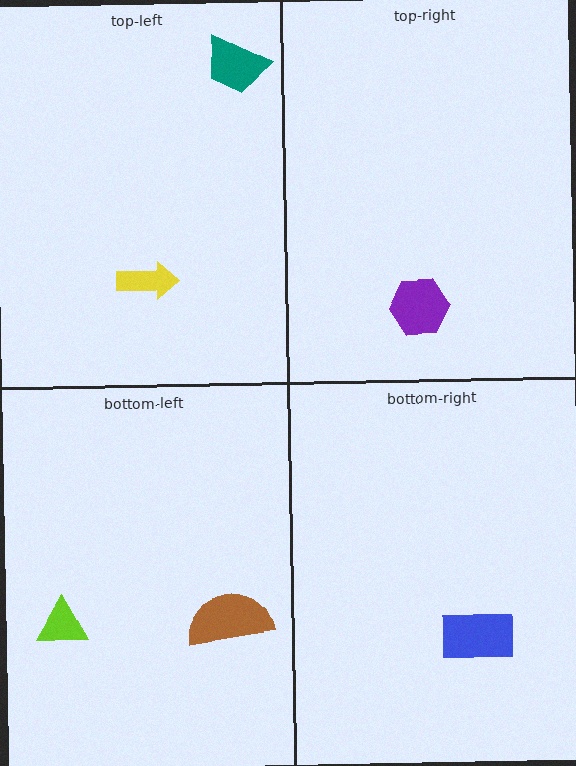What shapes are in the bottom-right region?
The blue rectangle.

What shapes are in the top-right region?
The purple hexagon.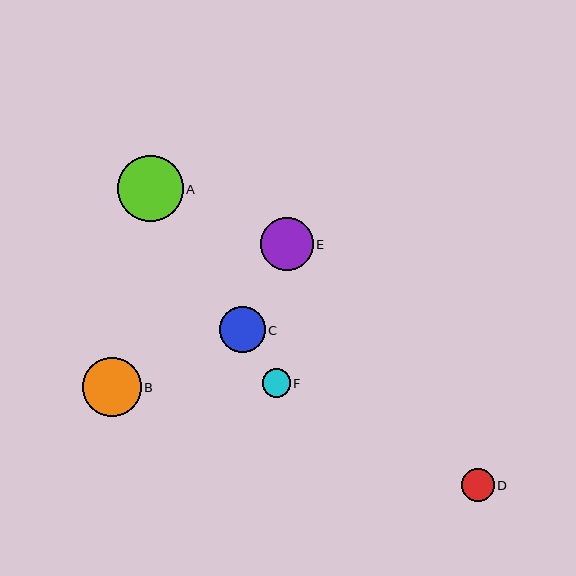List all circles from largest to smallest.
From largest to smallest: A, B, E, C, D, F.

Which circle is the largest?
Circle A is the largest with a size of approximately 66 pixels.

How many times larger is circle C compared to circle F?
Circle C is approximately 1.6 times the size of circle F.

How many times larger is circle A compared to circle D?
Circle A is approximately 2.0 times the size of circle D.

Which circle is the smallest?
Circle F is the smallest with a size of approximately 28 pixels.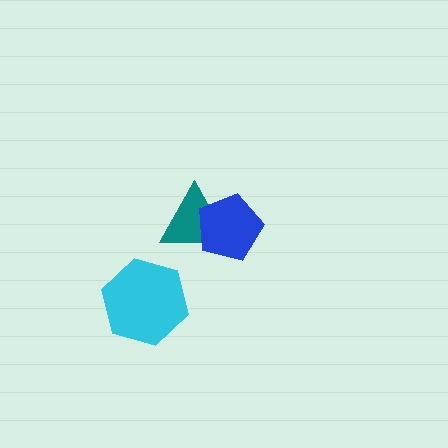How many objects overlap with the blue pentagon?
1 object overlaps with the blue pentagon.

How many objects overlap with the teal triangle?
1 object overlaps with the teal triangle.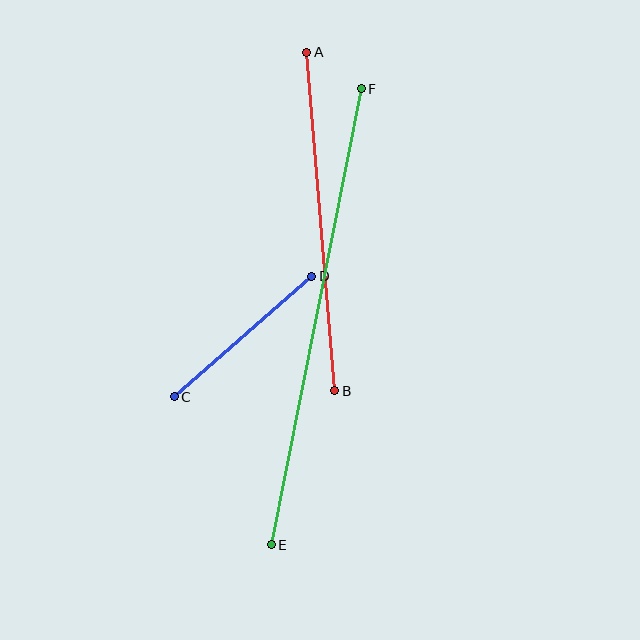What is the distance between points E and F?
The distance is approximately 465 pixels.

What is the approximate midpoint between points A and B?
The midpoint is at approximately (321, 221) pixels.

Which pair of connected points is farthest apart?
Points E and F are farthest apart.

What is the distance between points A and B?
The distance is approximately 339 pixels.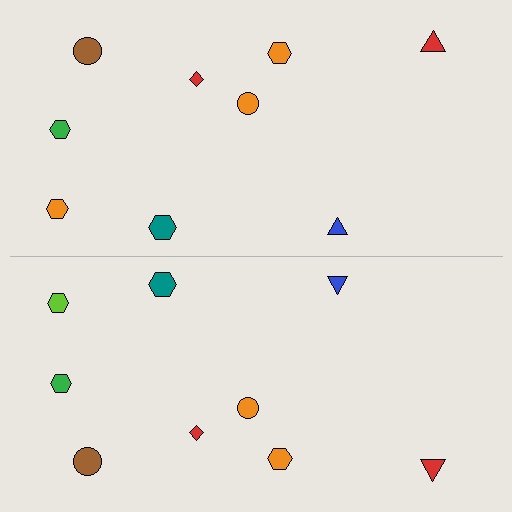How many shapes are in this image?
There are 18 shapes in this image.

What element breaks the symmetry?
The lime hexagon on the bottom side breaks the symmetry — its mirror counterpart is orange.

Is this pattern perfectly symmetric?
No, the pattern is not perfectly symmetric. The lime hexagon on the bottom side breaks the symmetry — its mirror counterpart is orange.